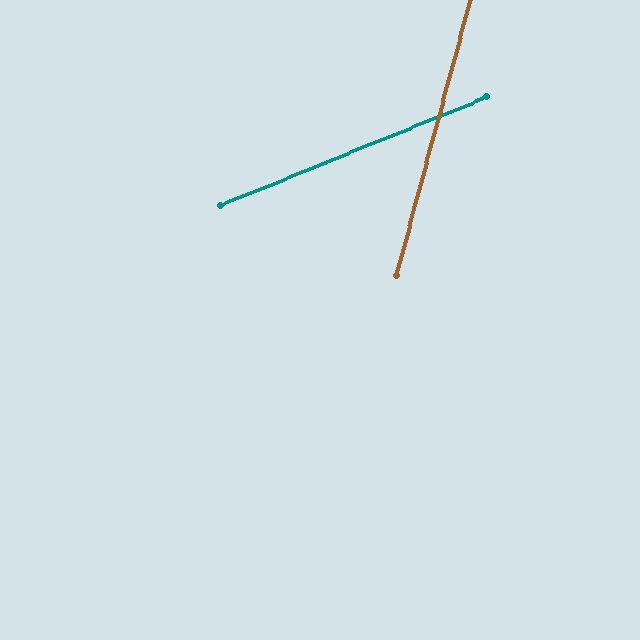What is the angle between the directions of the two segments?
Approximately 53 degrees.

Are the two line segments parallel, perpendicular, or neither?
Neither parallel nor perpendicular — they differ by about 53°.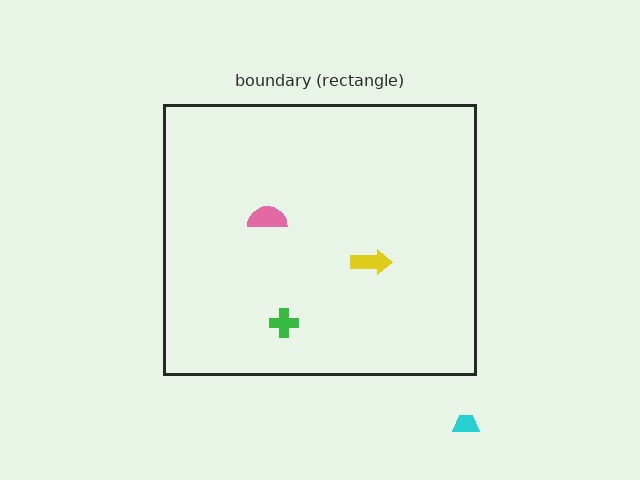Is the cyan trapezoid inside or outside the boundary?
Outside.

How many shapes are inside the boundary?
3 inside, 1 outside.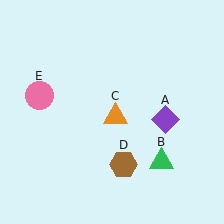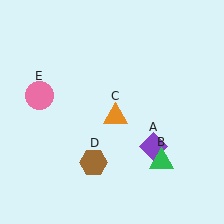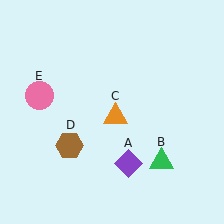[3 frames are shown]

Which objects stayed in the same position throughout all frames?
Green triangle (object B) and orange triangle (object C) and pink circle (object E) remained stationary.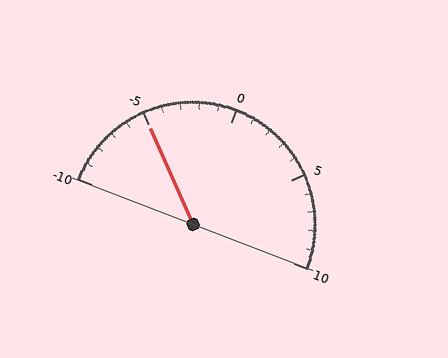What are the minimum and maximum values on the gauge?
The gauge ranges from -10 to 10.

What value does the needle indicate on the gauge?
The needle indicates approximately -5.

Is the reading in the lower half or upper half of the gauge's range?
The reading is in the lower half of the range (-10 to 10).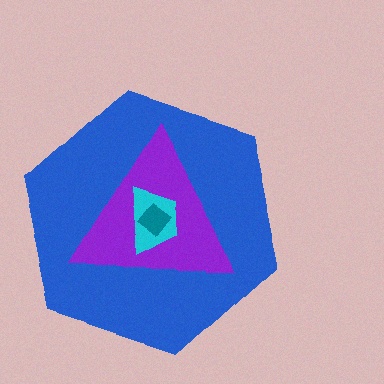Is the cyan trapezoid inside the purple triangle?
Yes.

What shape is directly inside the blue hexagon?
The purple triangle.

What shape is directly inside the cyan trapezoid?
The teal diamond.